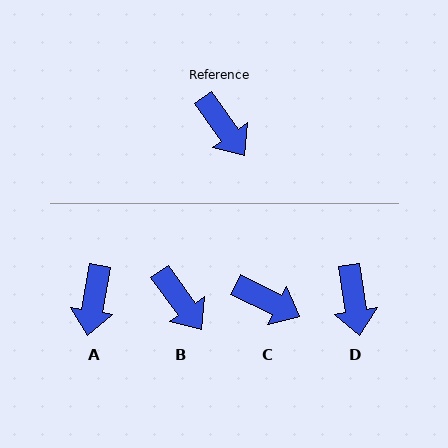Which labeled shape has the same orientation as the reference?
B.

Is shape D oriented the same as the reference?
No, it is off by about 27 degrees.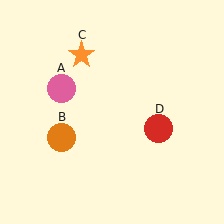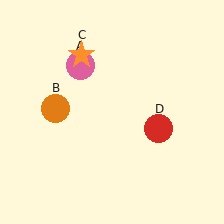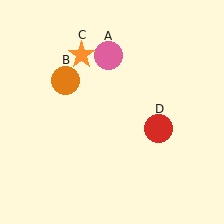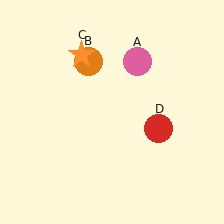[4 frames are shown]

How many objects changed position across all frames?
2 objects changed position: pink circle (object A), orange circle (object B).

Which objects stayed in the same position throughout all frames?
Orange star (object C) and red circle (object D) remained stationary.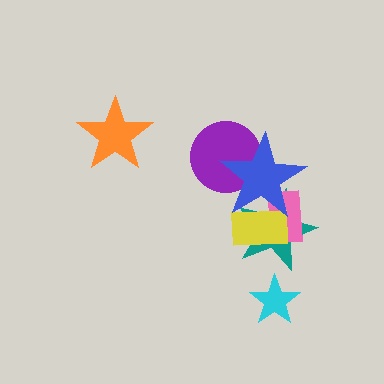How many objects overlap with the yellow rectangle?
3 objects overlap with the yellow rectangle.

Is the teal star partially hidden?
Yes, it is partially covered by another shape.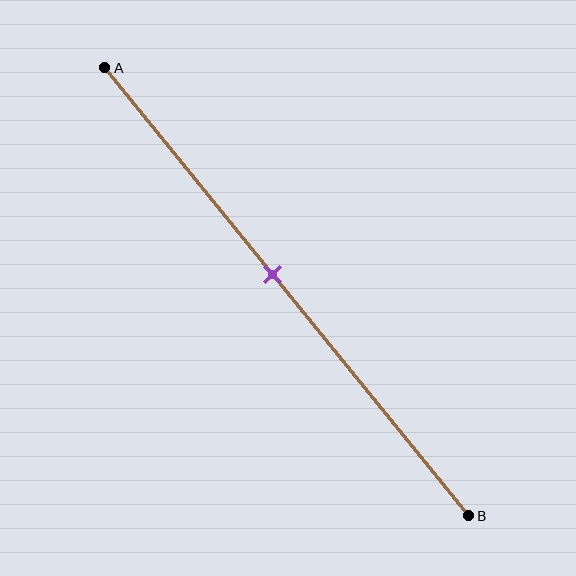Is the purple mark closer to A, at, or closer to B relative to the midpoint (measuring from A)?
The purple mark is closer to point A than the midpoint of segment AB.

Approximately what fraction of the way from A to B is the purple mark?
The purple mark is approximately 45% of the way from A to B.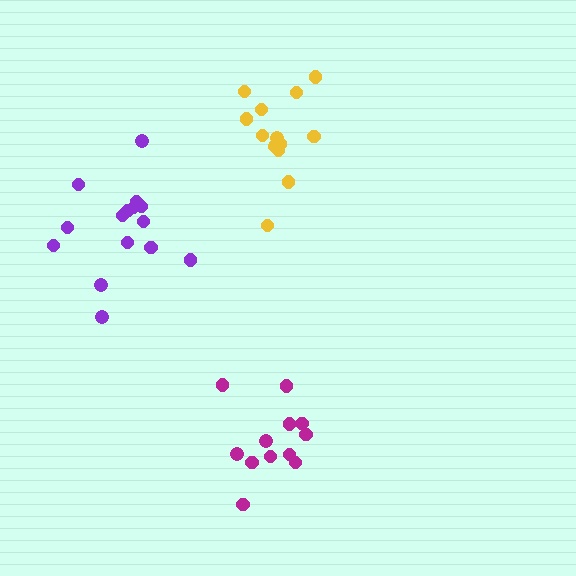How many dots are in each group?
Group 1: 12 dots, Group 2: 15 dots, Group 3: 14 dots (41 total).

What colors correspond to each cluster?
The clusters are colored: magenta, purple, yellow.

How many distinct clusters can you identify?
There are 3 distinct clusters.